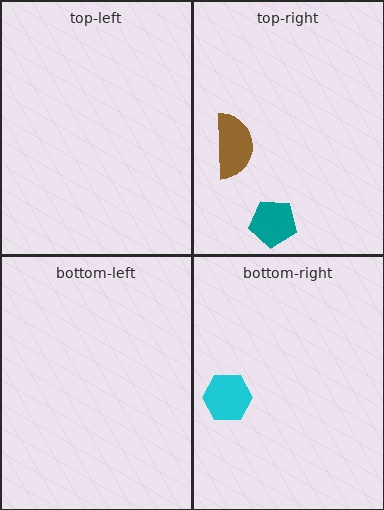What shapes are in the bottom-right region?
The cyan hexagon.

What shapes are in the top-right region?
The teal pentagon, the brown semicircle.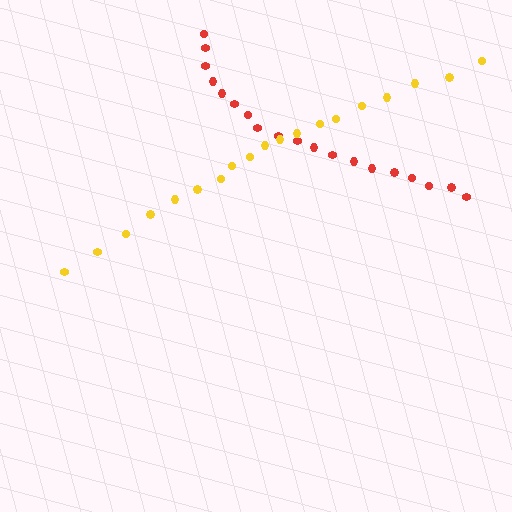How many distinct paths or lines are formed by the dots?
There are 2 distinct paths.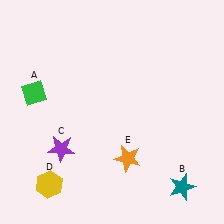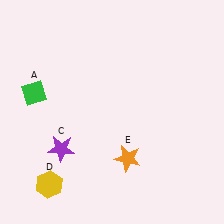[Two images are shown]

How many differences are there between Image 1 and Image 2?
There is 1 difference between the two images.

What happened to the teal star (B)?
The teal star (B) was removed in Image 2. It was in the bottom-right area of Image 1.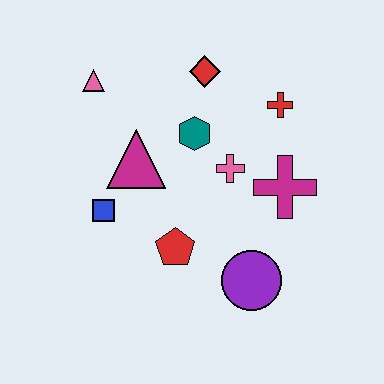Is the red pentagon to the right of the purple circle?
No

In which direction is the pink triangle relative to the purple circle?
The pink triangle is above the purple circle.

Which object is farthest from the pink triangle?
The purple circle is farthest from the pink triangle.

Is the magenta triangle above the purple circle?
Yes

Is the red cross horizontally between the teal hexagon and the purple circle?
No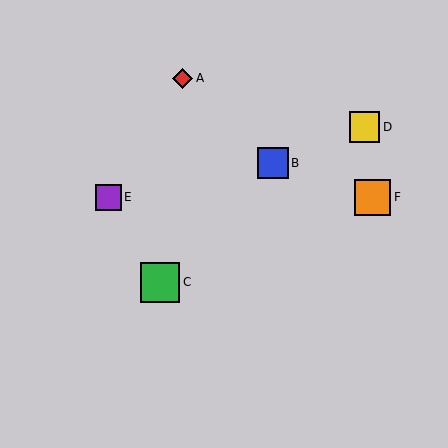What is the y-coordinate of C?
Object C is at y≈282.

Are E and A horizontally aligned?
No, E is at y≈197 and A is at y≈78.